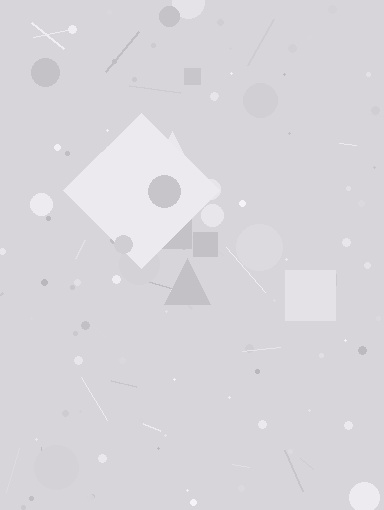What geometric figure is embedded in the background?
A diamond is embedded in the background.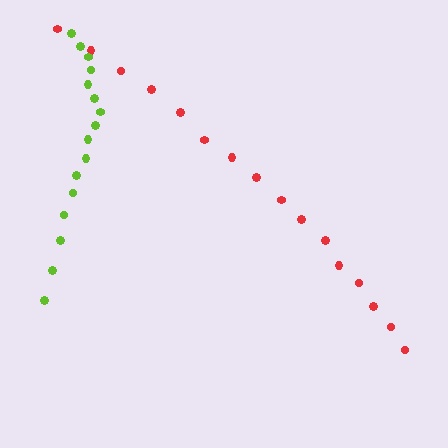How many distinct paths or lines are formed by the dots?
There are 2 distinct paths.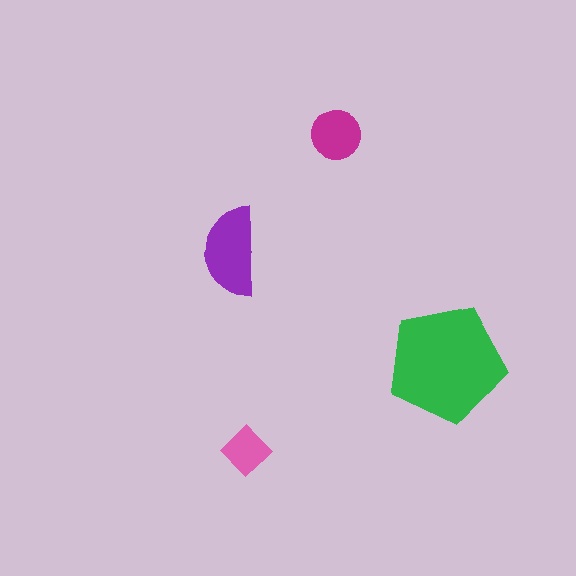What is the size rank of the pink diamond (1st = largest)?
4th.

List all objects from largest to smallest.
The green pentagon, the purple semicircle, the magenta circle, the pink diamond.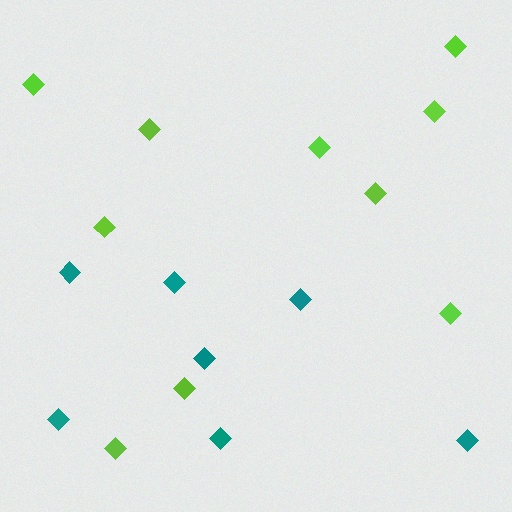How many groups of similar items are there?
There are 2 groups: one group of lime diamonds (10) and one group of teal diamonds (7).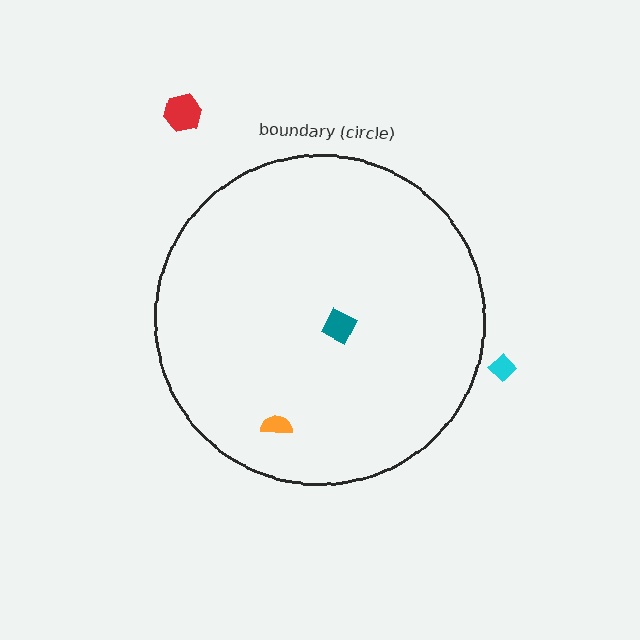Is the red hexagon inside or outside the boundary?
Outside.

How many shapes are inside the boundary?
2 inside, 2 outside.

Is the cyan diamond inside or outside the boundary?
Outside.